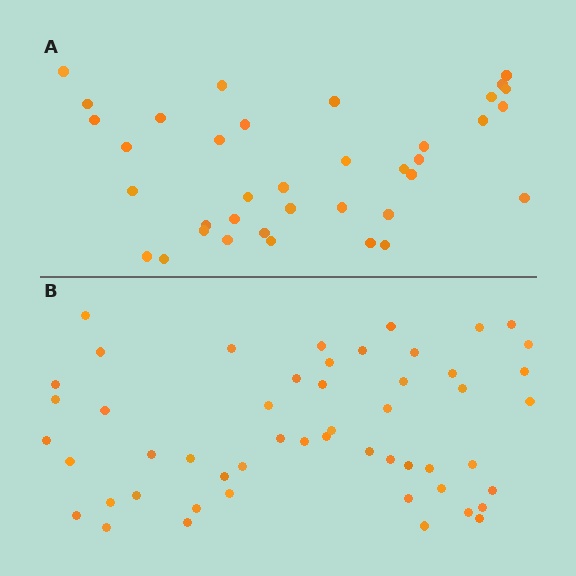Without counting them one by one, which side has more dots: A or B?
Region B (the bottom region) has more dots.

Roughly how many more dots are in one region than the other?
Region B has approximately 15 more dots than region A.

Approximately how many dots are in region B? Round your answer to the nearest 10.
About 50 dots. (The exact count is 52, which rounds to 50.)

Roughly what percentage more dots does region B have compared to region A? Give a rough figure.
About 40% more.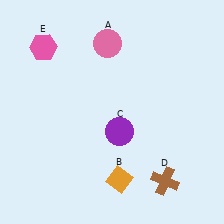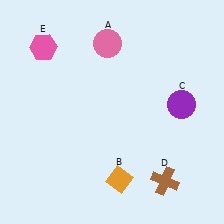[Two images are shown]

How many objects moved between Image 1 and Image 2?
1 object moved between the two images.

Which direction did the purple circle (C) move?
The purple circle (C) moved right.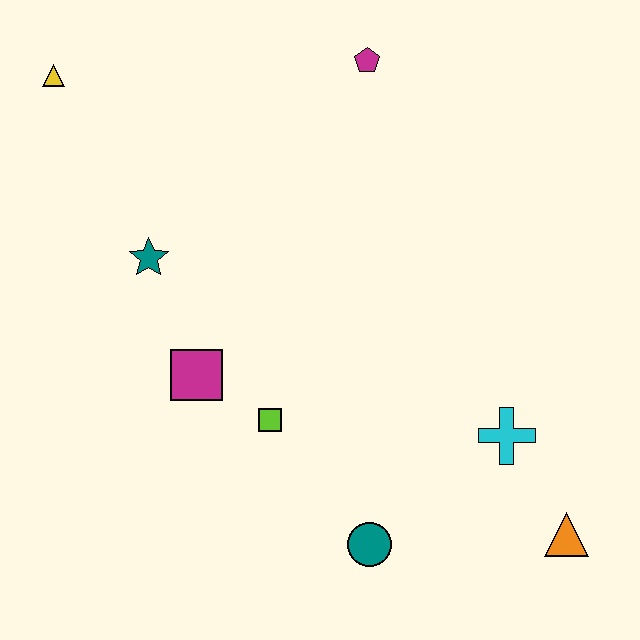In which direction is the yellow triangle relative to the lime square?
The yellow triangle is above the lime square.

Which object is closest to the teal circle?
The lime square is closest to the teal circle.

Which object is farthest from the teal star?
The orange triangle is farthest from the teal star.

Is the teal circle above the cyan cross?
No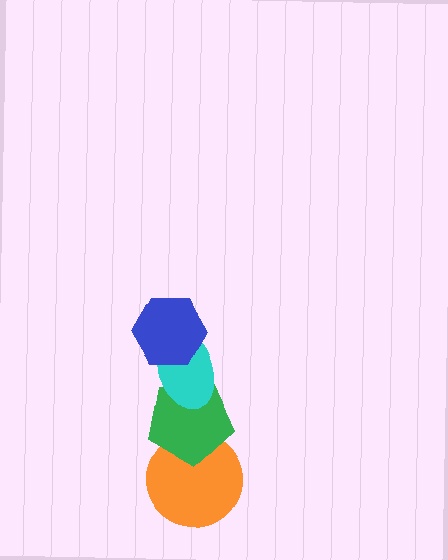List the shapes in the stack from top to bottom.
From top to bottom: the blue hexagon, the cyan ellipse, the green pentagon, the orange circle.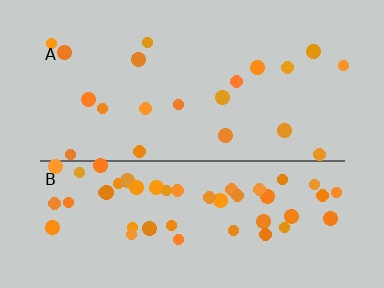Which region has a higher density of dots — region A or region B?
B (the bottom).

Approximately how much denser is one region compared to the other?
Approximately 2.6× — region B over region A.